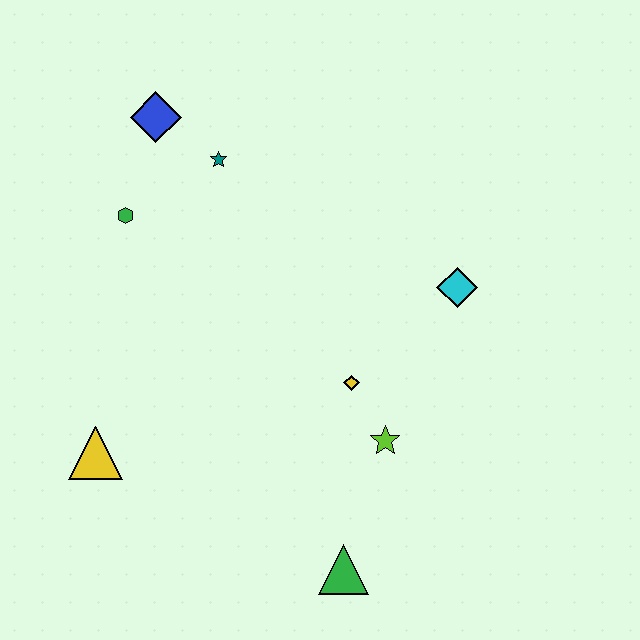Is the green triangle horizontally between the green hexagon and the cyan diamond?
Yes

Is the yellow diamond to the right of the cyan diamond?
No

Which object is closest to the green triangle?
The lime star is closest to the green triangle.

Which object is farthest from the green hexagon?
The green triangle is farthest from the green hexagon.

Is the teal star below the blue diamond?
Yes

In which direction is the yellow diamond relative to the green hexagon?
The yellow diamond is to the right of the green hexagon.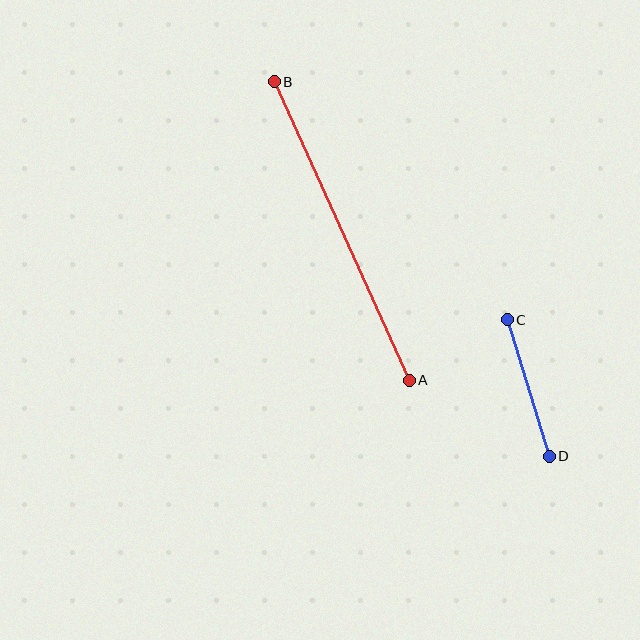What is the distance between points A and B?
The distance is approximately 328 pixels.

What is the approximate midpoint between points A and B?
The midpoint is at approximately (342, 231) pixels.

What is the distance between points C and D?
The distance is approximately 143 pixels.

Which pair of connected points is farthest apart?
Points A and B are farthest apart.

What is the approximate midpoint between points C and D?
The midpoint is at approximately (528, 388) pixels.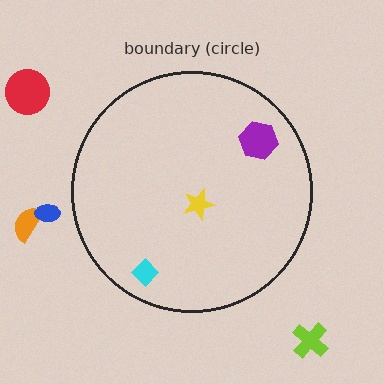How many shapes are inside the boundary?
3 inside, 4 outside.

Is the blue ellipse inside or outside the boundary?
Outside.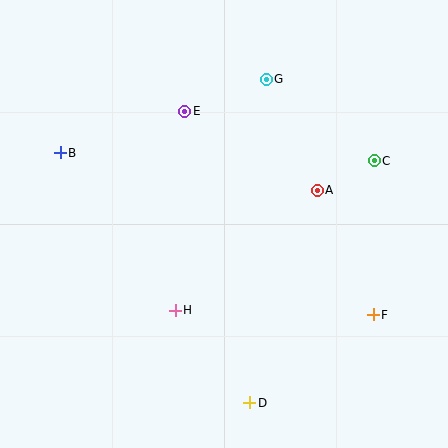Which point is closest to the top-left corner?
Point B is closest to the top-left corner.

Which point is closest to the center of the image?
Point A at (317, 190) is closest to the center.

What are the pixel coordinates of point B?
Point B is at (60, 153).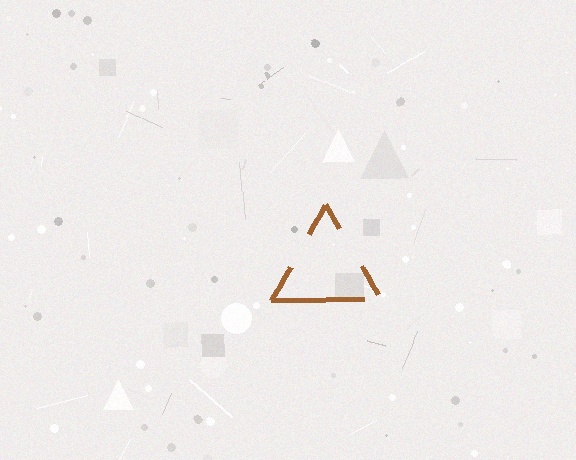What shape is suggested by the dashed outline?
The dashed outline suggests a triangle.